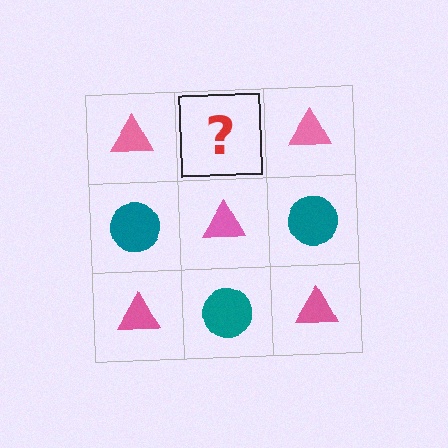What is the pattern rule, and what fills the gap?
The rule is that it alternates pink triangle and teal circle in a checkerboard pattern. The gap should be filled with a teal circle.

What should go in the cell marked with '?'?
The missing cell should contain a teal circle.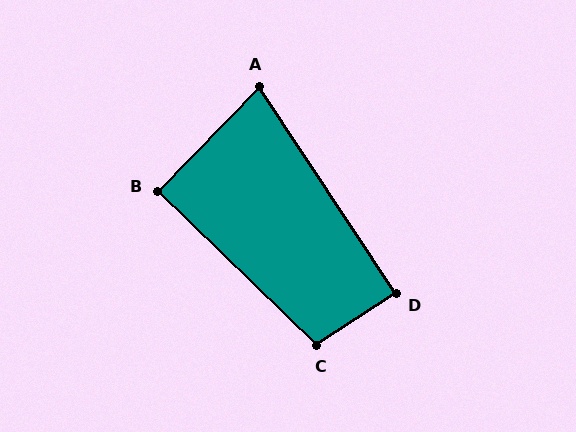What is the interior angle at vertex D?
Approximately 90 degrees (approximately right).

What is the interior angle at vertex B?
Approximately 90 degrees (approximately right).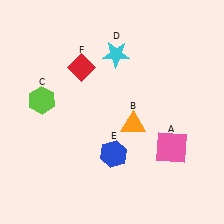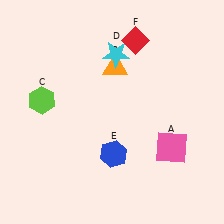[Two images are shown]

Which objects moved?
The objects that moved are: the orange triangle (B), the red diamond (F).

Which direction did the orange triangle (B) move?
The orange triangle (B) moved up.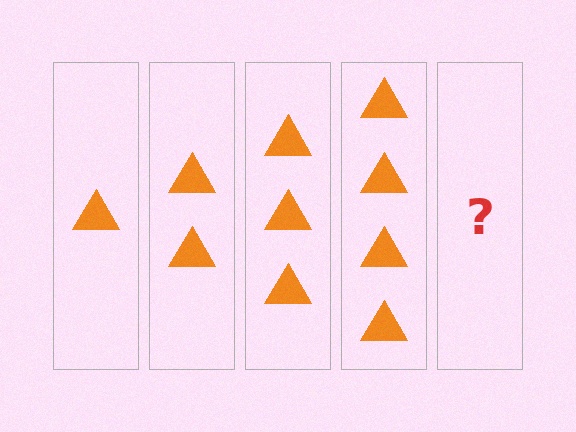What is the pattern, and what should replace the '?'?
The pattern is that each step adds one more triangle. The '?' should be 5 triangles.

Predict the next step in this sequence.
The next step is 5 triangles.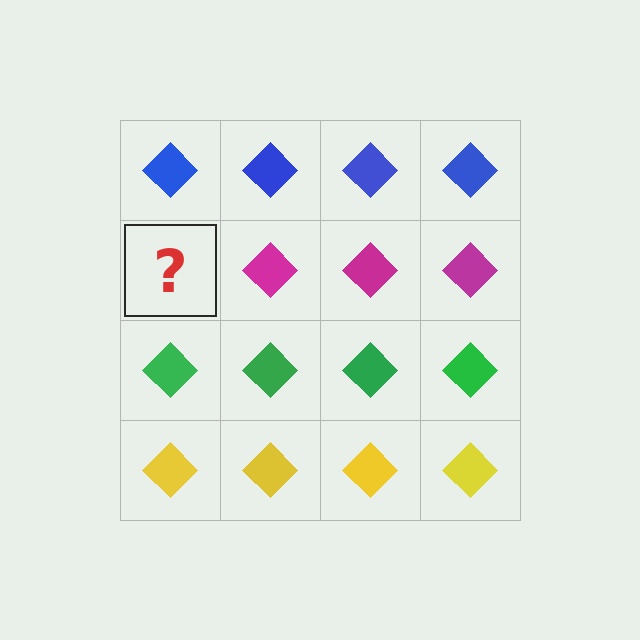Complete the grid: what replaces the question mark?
The question mark should be replaced with a magenta diamond.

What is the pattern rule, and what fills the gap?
The rule is that each row has a consistent color. The gap should be filled with a magenta diamond.